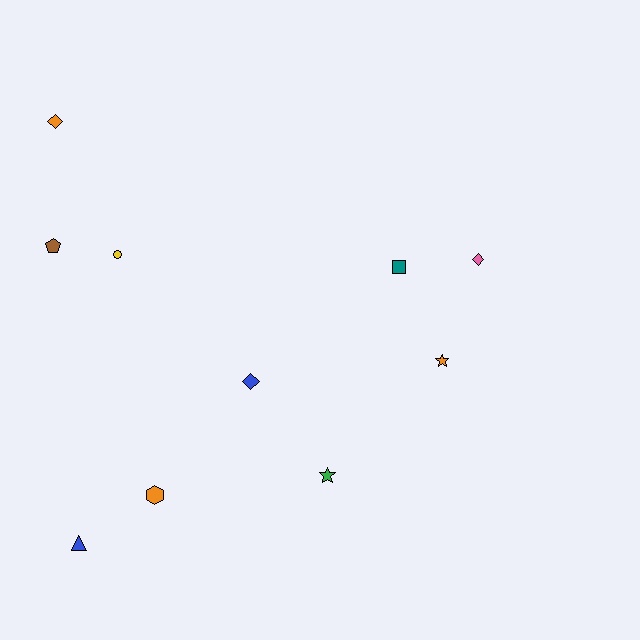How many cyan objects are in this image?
There are no cyan objects.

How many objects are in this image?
There are 10 objects.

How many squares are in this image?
There is 1 square.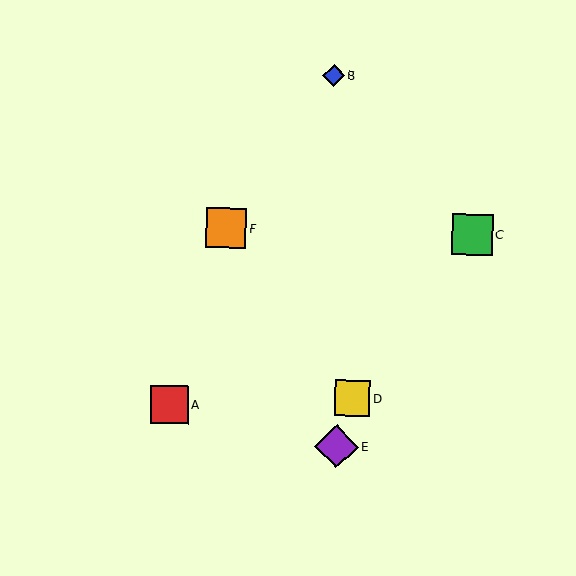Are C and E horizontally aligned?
No, C is at y≈234 and E is at y≈446.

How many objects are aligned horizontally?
2 objects (C, F) are aligned horizontally.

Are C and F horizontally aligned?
Yes, both are at y≈234.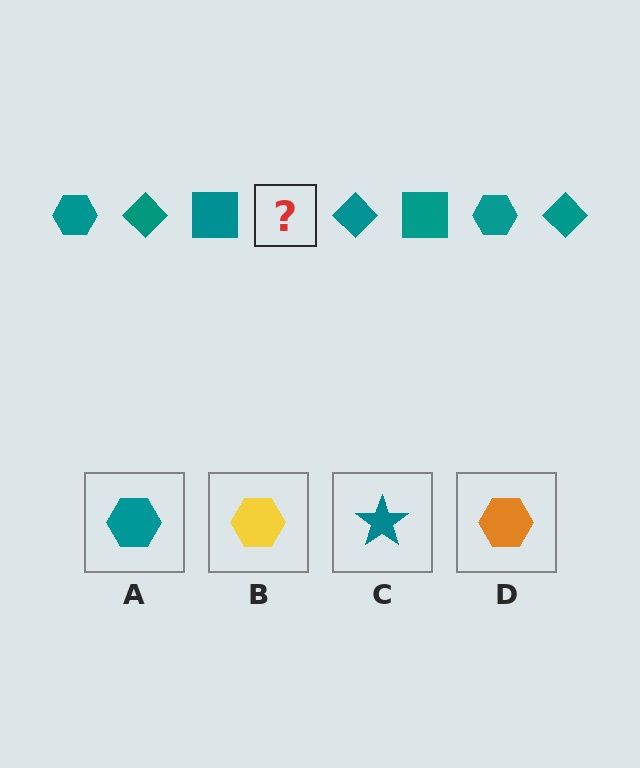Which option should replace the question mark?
Option A.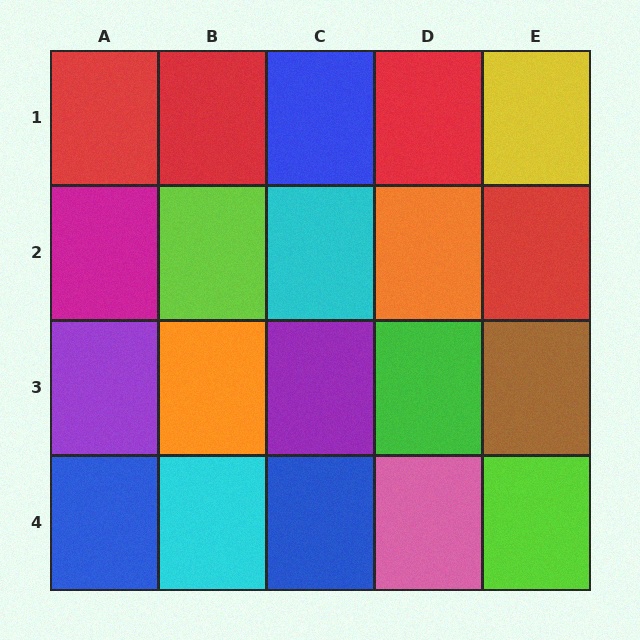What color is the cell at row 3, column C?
Purple.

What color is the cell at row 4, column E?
Lime.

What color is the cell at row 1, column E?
Yellow.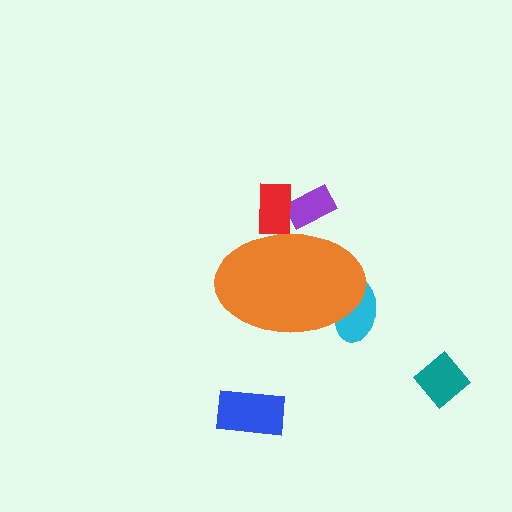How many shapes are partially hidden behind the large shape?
3 shapes are partially hidden.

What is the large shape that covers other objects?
An orange ellipse.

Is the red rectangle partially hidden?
Yes, the red rectangle is partially hidden behind the orange ellipse.